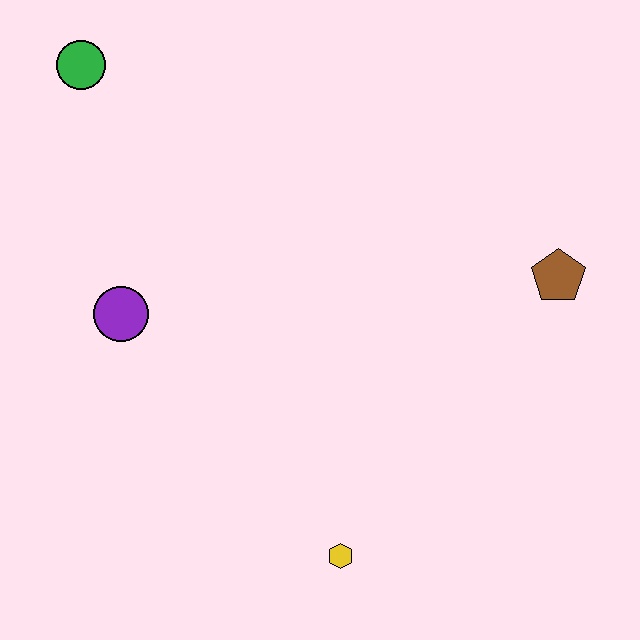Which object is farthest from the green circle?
The yellow hexagon is farthest from the green circle.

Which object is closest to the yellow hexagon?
The purple circle is closest to the yellow hexagon.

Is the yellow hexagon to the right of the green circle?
Yes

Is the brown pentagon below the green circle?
Yes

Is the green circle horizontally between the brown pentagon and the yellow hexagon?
No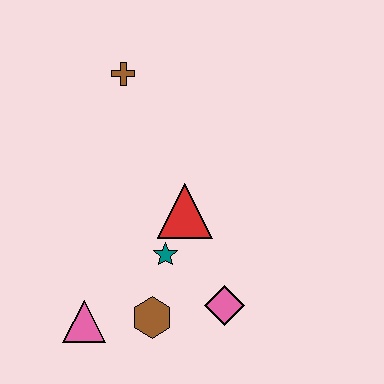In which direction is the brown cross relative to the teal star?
The brown cross is above the teal star.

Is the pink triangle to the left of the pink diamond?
Yes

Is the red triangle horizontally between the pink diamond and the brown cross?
Yes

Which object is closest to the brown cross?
The red triangle is closest to the brown cross.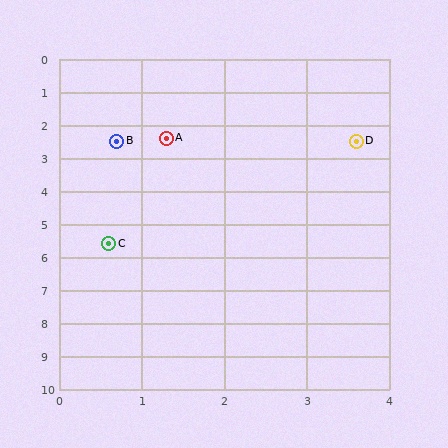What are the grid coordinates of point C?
Point C is at approximately (0.6, 5.6).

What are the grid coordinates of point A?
Point A is at approximately (1.3, 2.4).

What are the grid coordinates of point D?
Point D is at approximately (3.6, 2.5).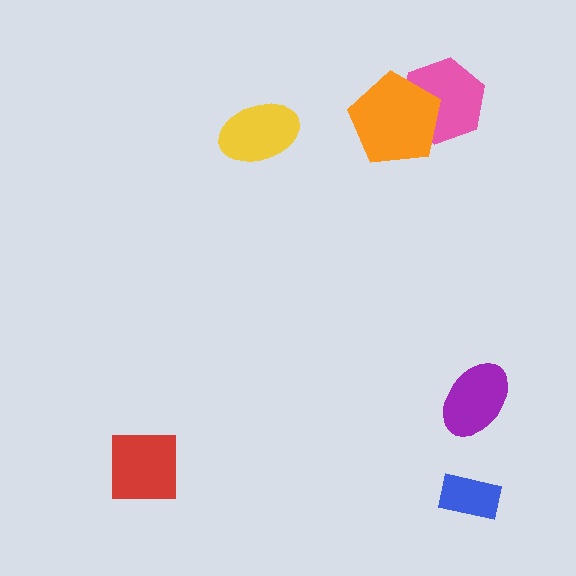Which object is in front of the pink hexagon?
The orange pentagon is in front of the pink hexagon.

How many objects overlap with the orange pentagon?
1 object overlaps with the orange pentagon.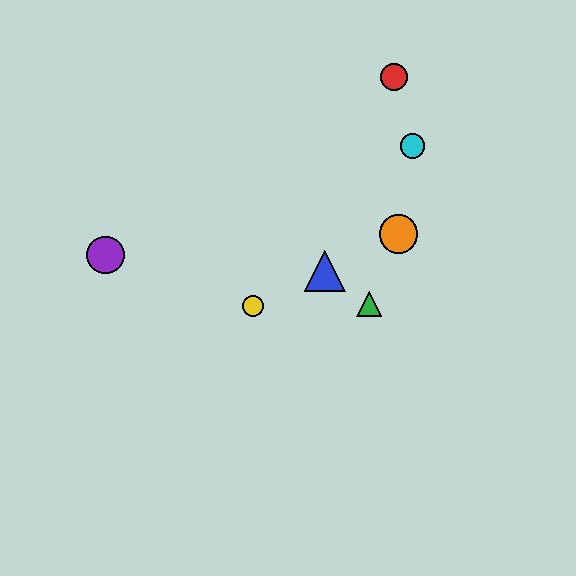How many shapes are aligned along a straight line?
3 shapes (the blue triangle, the yellow circle, the orange circle) are aligned along a straight line.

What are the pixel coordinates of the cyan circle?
The cyan circle is at (412, 146).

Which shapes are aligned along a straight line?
The blue triangle, the yellow circle, the orange circle are aligned along a straight line.